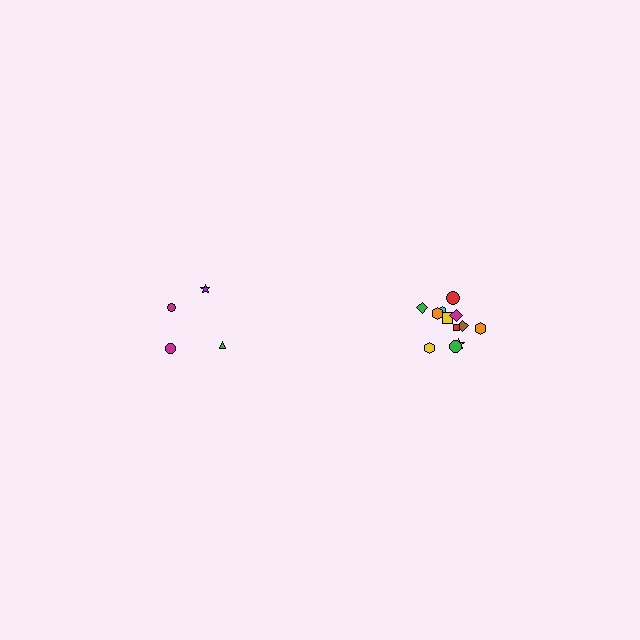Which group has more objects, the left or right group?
The right group.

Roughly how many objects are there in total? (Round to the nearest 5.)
Roughly 15 objects in total.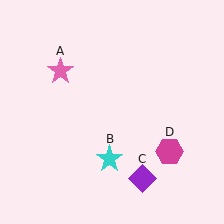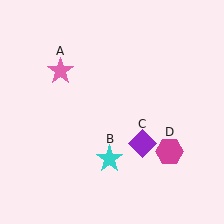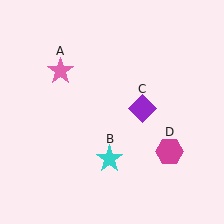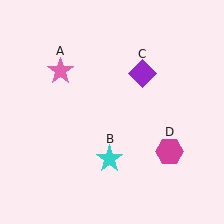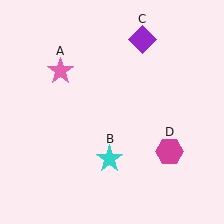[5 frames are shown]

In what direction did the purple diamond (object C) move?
The purple diamond (object C) moved up.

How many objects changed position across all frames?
1 object changed position: purple diamond (object C).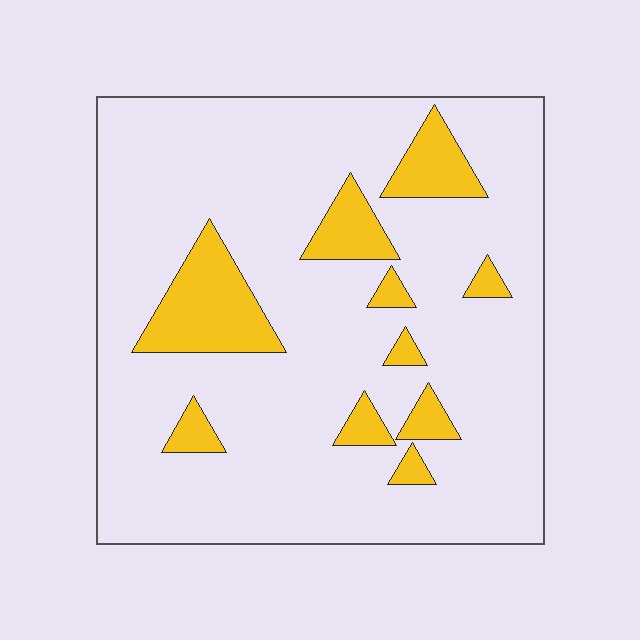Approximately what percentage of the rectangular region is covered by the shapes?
Approximately 15%.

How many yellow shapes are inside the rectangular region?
10.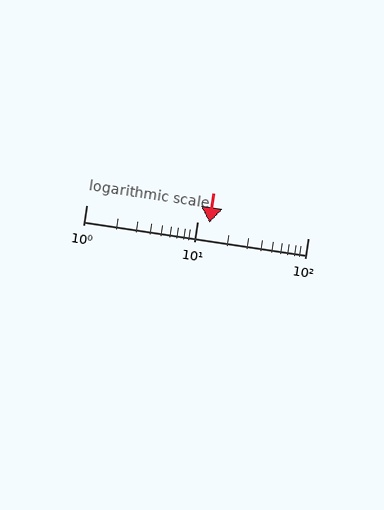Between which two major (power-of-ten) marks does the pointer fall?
The pointer is between 10 and 100.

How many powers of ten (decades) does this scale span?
The scale spans 2 decades, from 1 to 100.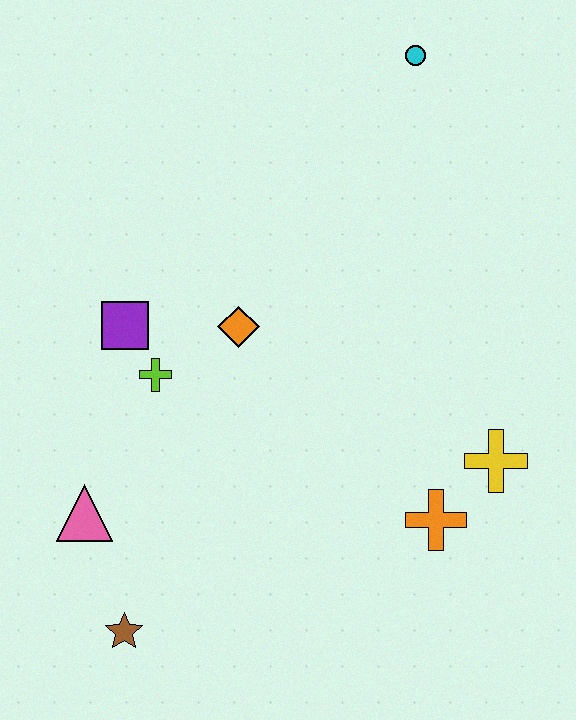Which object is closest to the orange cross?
The yellow cross is closest to the orange cross.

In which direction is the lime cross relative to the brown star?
The lime cross is above the brown star.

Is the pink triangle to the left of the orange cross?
Yes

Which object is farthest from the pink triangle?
The cyan circle is farthest from the pink triangle.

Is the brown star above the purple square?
No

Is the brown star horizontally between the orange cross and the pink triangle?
Yes